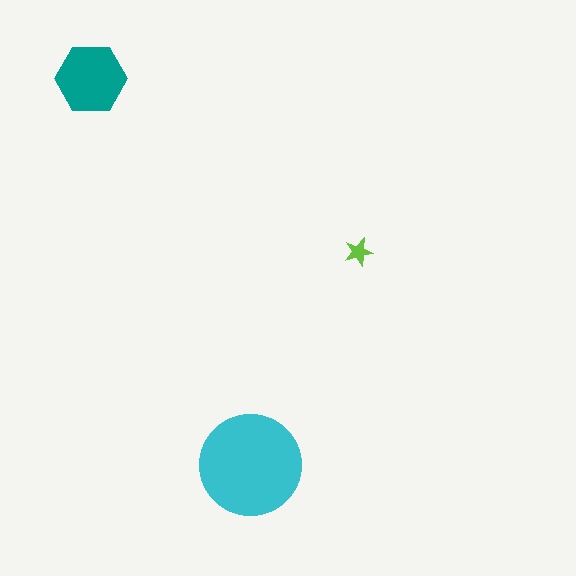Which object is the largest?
The cyan circle.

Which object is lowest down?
The cyan circle is bottommost.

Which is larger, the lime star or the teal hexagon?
The teal hexagon.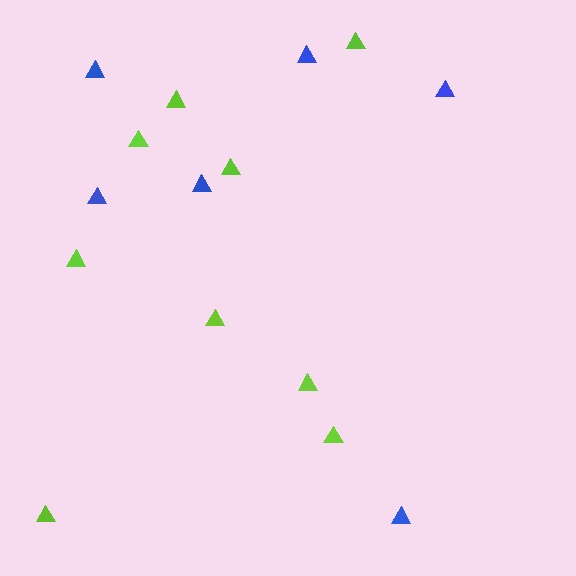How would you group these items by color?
There are 2 groups: one group of lime triangles (9) and one group of blue triangles (6).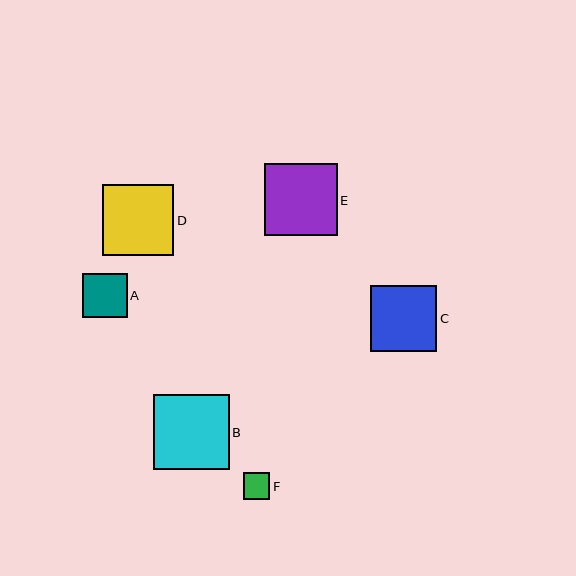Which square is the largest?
Square B is the largest with a size of approximately 75 pixels.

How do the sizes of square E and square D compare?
Square E and square D are approximately the same size.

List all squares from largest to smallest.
From largest to smallest: B, E, D, C, A, F.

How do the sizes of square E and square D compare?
Square E and square D are approximately the same size.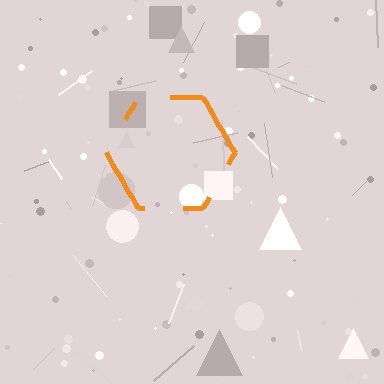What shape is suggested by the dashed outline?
The dashed outline suggests a hexagon.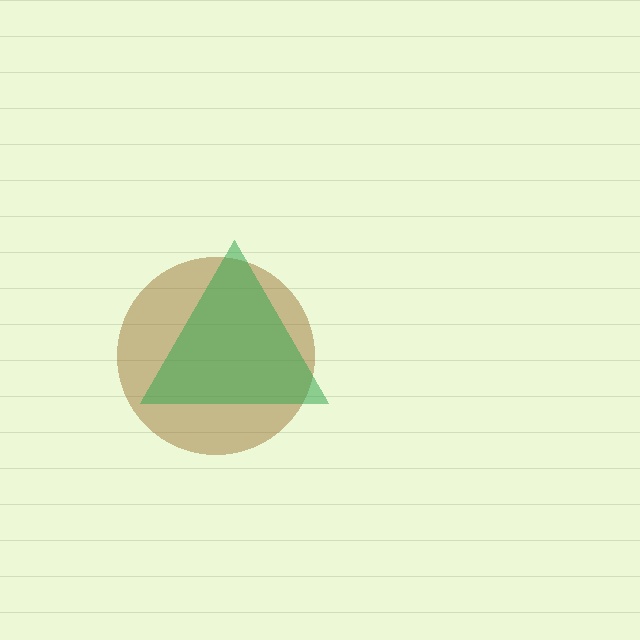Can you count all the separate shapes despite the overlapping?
Yes, there are 2 separate shapes.